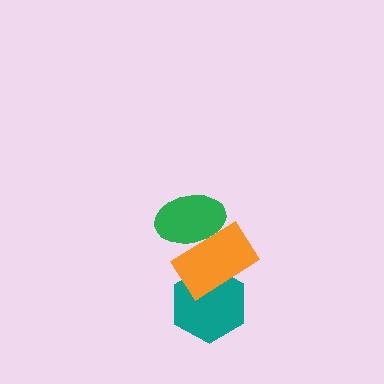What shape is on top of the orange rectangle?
The green ellipse is on top of the orange rectangle.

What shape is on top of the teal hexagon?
The orange rectangle is on top of the teal hexagon.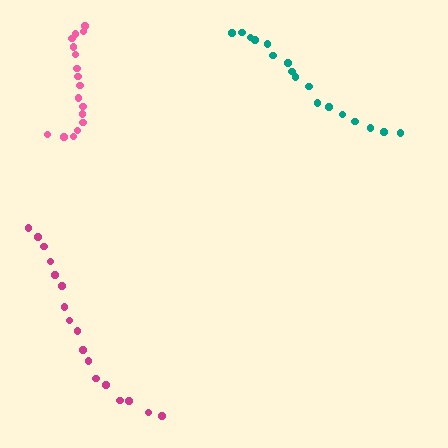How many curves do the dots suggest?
There are 3 distinct paths.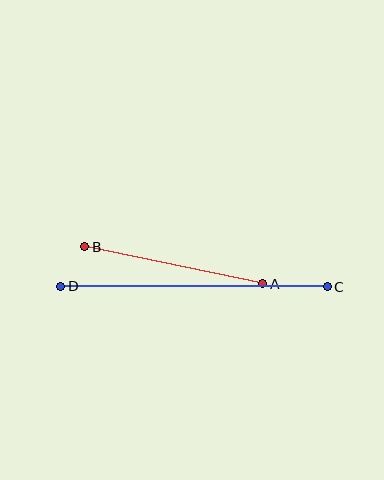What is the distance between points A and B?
The distance is approximately 182 pixels.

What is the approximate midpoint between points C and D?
The midpoint is at approximately (194, 286) pixels.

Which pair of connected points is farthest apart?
Points C and D are farthest apart.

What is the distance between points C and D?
The distance is approximately 267 pixels.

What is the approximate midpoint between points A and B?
The midpoint is at approximately (174, 265) pixels.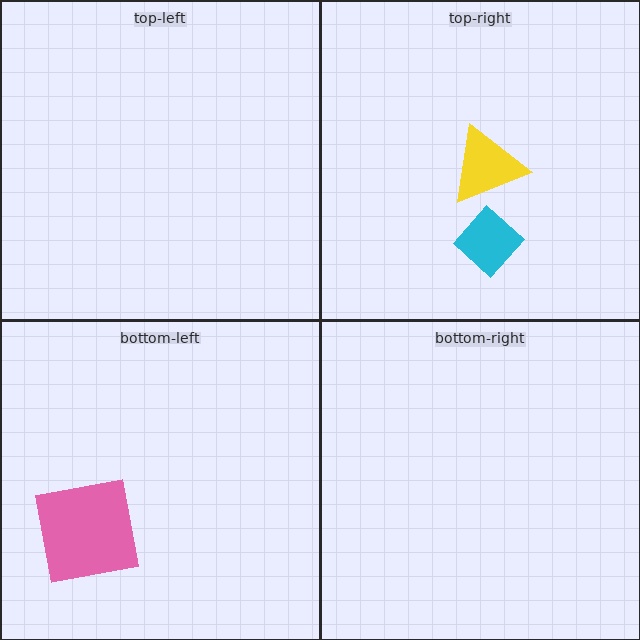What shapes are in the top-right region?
The yellow triangle, the cyan diamond.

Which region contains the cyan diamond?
The top-right region.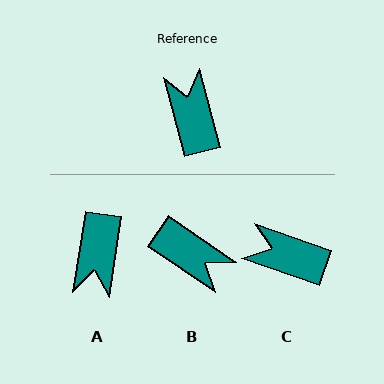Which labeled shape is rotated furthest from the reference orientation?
A, about 157 degrees away.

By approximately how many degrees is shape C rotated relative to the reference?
Approximately 56 degrees counter-clockwise.